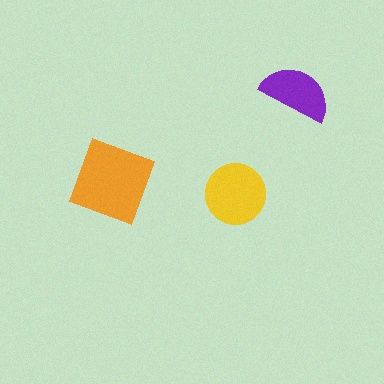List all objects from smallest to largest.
The purple semicircle, the yellow circle, the orange diamond.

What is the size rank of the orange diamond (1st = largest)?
1st.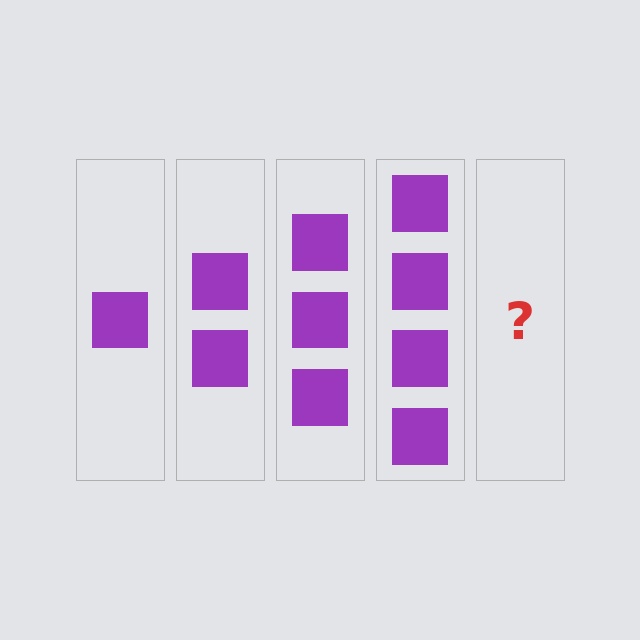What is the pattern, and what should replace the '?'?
The pattern is that each step adds one more square. The '?' should be 5 squares.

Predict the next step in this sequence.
The next step is 5 squares.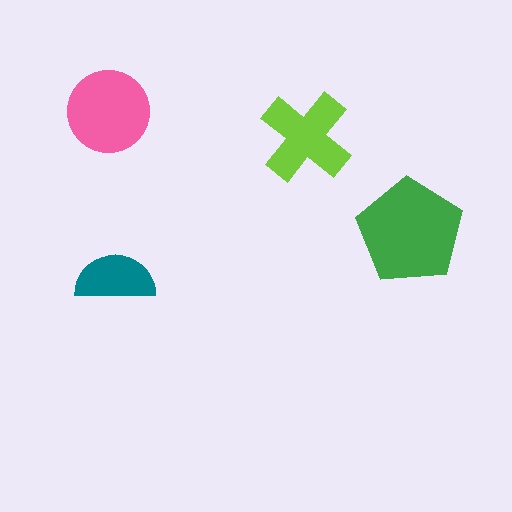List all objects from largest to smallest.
The green pentagon, the pink circle, the lime cross, the teal semicircle.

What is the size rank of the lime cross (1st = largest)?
3rd.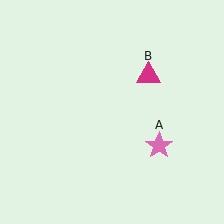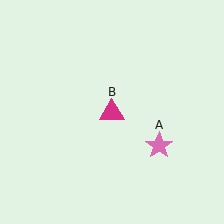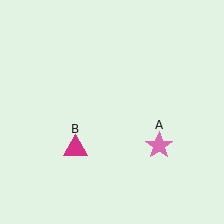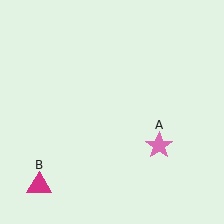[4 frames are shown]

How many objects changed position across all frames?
1 object changed position: magenta triangle (object B).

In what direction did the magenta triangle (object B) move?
The magenta triangle (object B) moved down and to the left.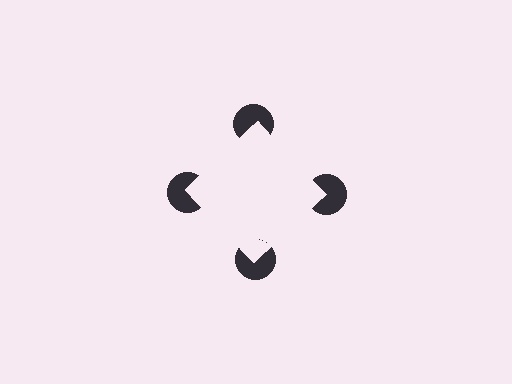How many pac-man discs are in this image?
There are 4 — one at each vertex of the illusory square.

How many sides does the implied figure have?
4 sides.